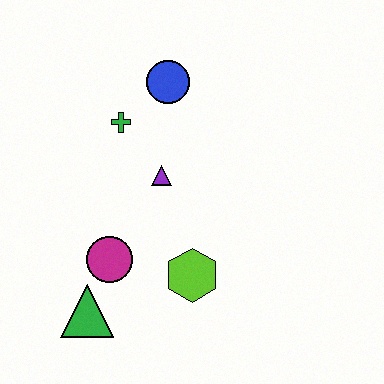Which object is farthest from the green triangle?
The blue circle is farthest from the green triangle.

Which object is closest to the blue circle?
The green cross is closest to the blue circle.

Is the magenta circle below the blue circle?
Yes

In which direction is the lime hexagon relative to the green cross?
The lime hexagon is below the green cross.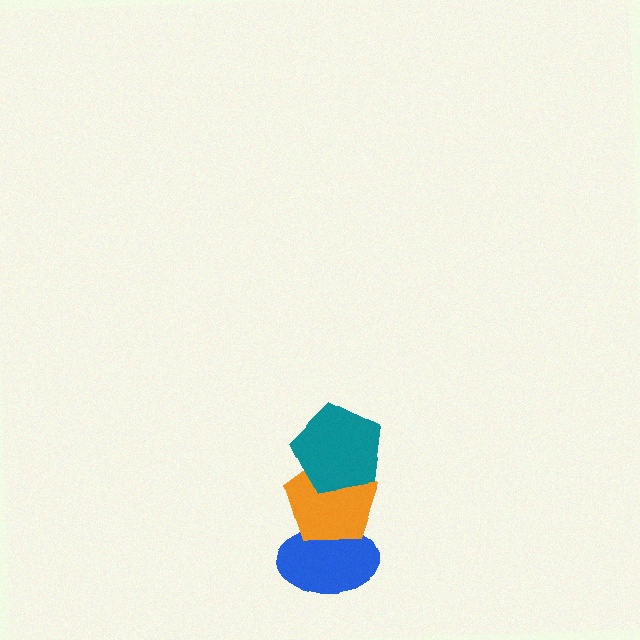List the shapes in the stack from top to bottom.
From top to bottom: the teal pentagon, the orange pentagon, the blue ellipse.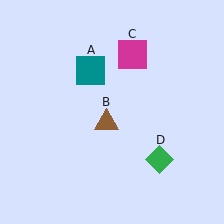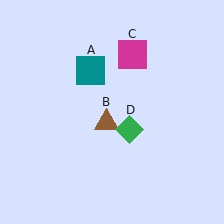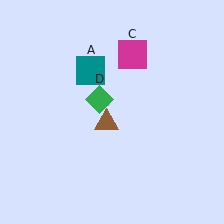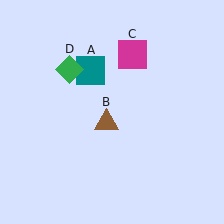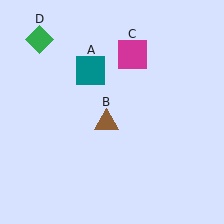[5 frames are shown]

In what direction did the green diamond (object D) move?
The green diamond (object D) moved up and to the left.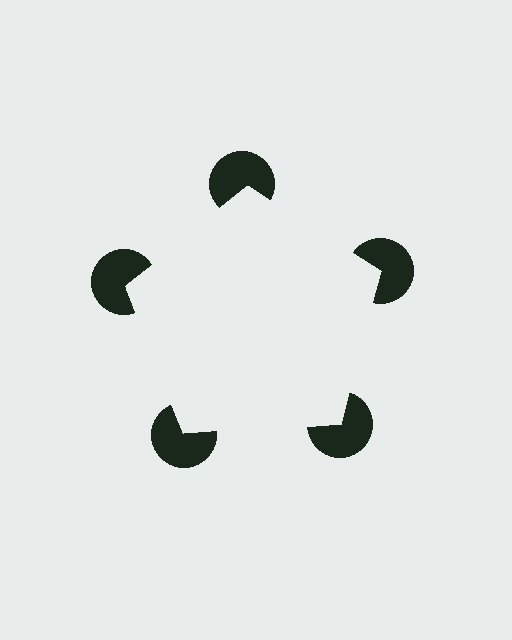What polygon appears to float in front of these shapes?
An illusory pentagon — its edges are inferred from the aligned wedge cuts in the pac-man discs, not physically drawn.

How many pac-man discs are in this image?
There are 5 — one at each vertex of the illusory pentagon.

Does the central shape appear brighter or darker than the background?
It typically appears slightly brighter than the background, even though no actual brightness change is drawn.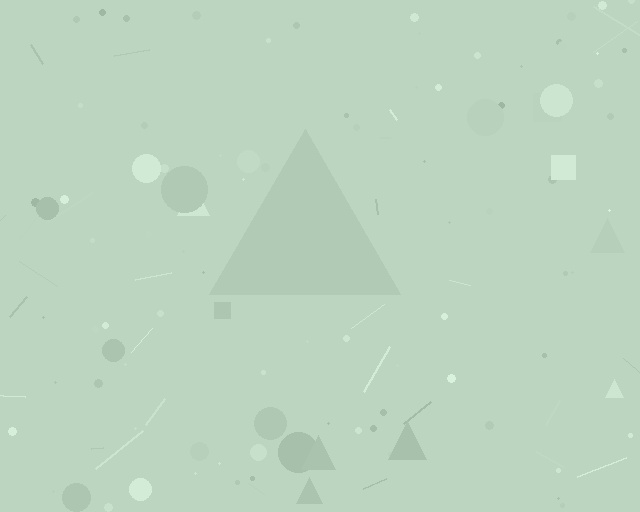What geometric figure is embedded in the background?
A triangle is embedded in the background.